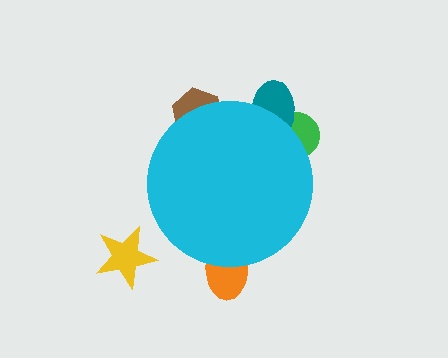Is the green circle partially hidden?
Yes, the green circle is partially hidden behind the cyan circle.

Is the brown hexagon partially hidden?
Yes, the brown hexagon is partially hidden behind the cyan circle.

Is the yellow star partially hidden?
No, the yellow star is fully visible.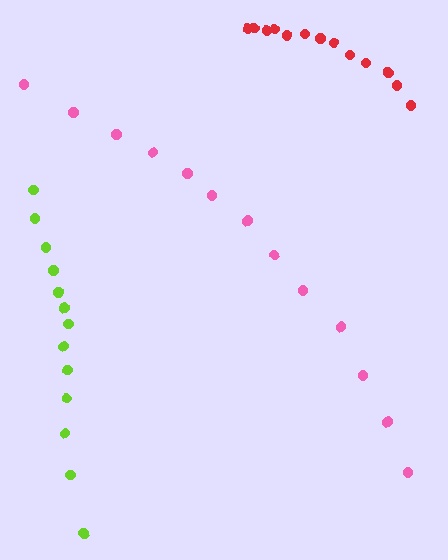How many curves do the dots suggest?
There are 3 distinct paths.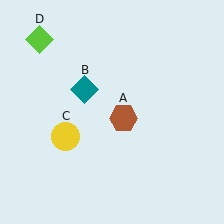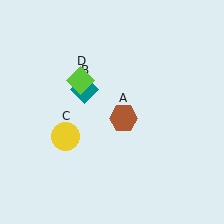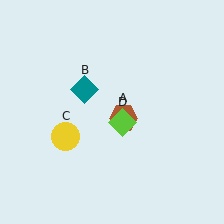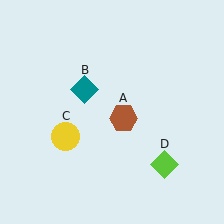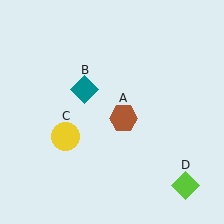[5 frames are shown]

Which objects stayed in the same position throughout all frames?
Brown hexagon (object A) and teal diamond (object B) and yellow circle (object C) remained stationary.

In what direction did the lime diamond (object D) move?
The lime diamond (object D) moved down and to the right.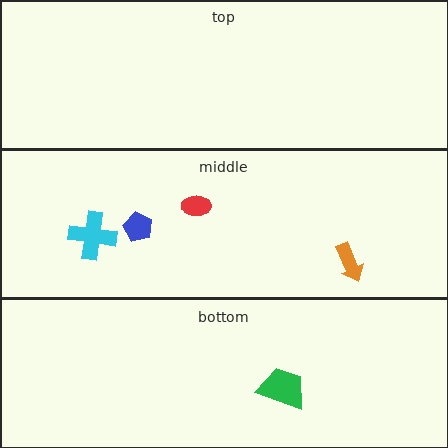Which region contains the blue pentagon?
The middle region.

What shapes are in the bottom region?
The green trapezoid.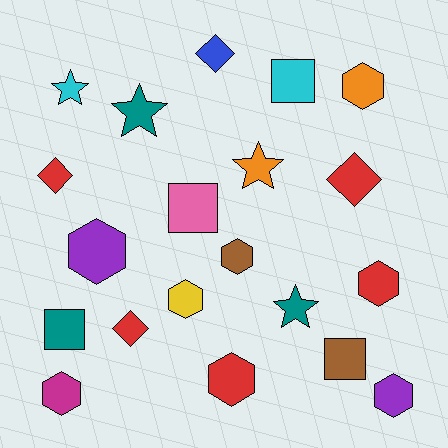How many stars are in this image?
There are 4 stars.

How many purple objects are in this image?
There are 2 purple objects.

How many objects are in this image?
There are 20 objects.